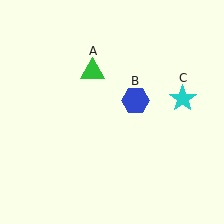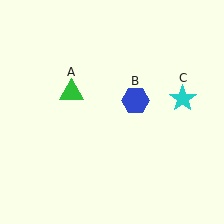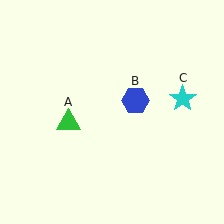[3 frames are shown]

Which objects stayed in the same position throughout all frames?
Blue hexagon (object B) and cyan star (object C) remained stationary.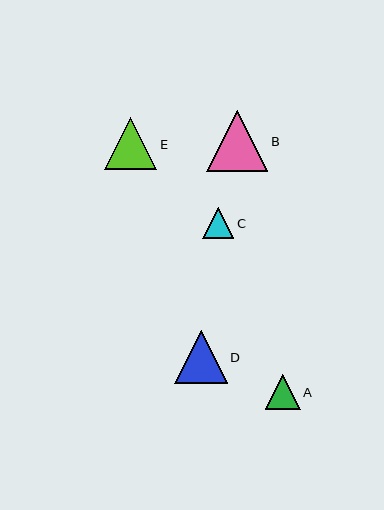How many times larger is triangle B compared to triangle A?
Triangle B is approximately 1.7 times the size of triangle A.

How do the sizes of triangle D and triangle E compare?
Triangle D and triangle E are approximately the same size.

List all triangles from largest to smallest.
From largest to smallest: B, D, E, A, C.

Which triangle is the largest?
Triangle B is the largest with a size of approximately 61 pixels.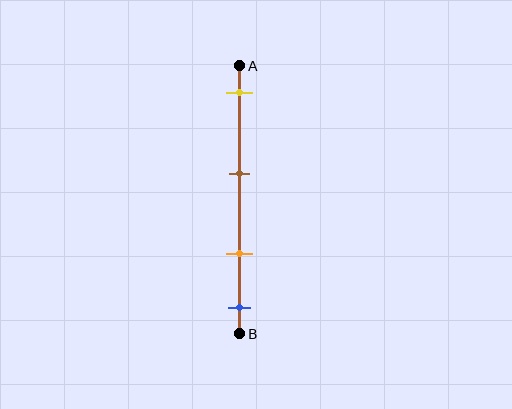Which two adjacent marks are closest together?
The orange and blue marks are the closest adjacent pair.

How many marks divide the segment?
There are 4 marks dividing the segment.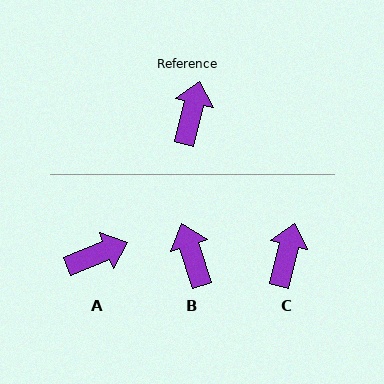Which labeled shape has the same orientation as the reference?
C.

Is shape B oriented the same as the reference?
No, it is off by about 32 degrees.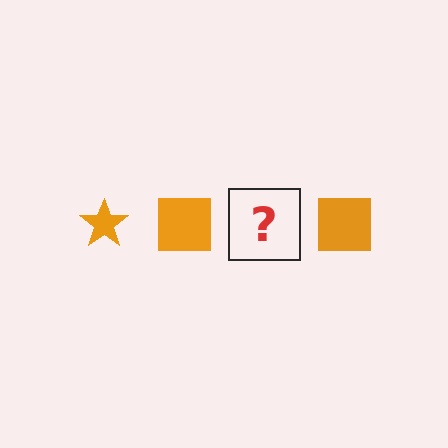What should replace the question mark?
The question mark should be replaced with an orange star.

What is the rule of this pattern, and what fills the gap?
The rule is that the pattern cycles through star, square shapes in orange. The gap should be filled with an orange star.